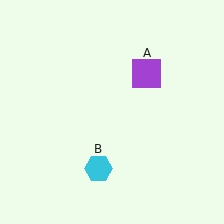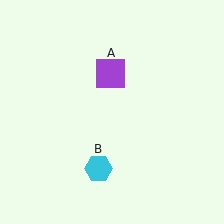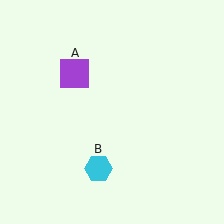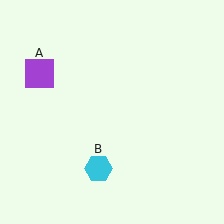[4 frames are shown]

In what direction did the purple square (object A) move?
The purple square (object A) moved left.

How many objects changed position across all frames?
1 object changed position: purple square (object A).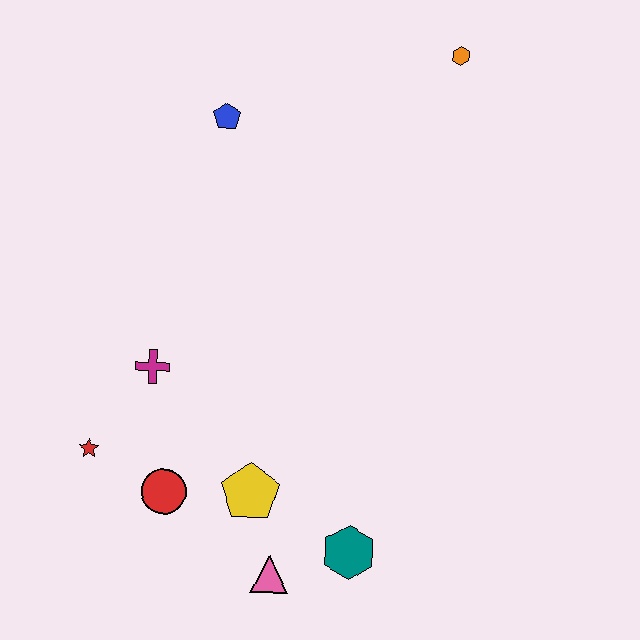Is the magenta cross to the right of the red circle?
No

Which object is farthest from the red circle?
The orange hexagon is farthest from the red circle.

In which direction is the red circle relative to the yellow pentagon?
The red circle is to the left of the yellow pentagon.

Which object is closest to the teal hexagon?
The pink triangle is closest to the teal hexagon.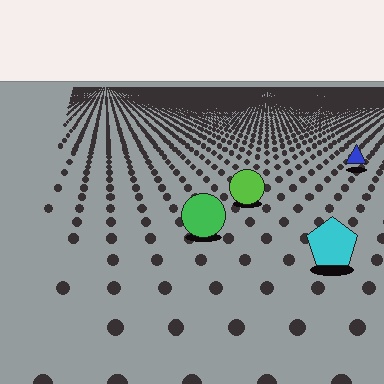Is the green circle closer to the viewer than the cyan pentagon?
No. The cyan pentagon is closer — you can tell from the texture gradient: the ground texture is coarser near it.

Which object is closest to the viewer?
The cyan pentagon is closest. The texture marks near it are larger and more spread out.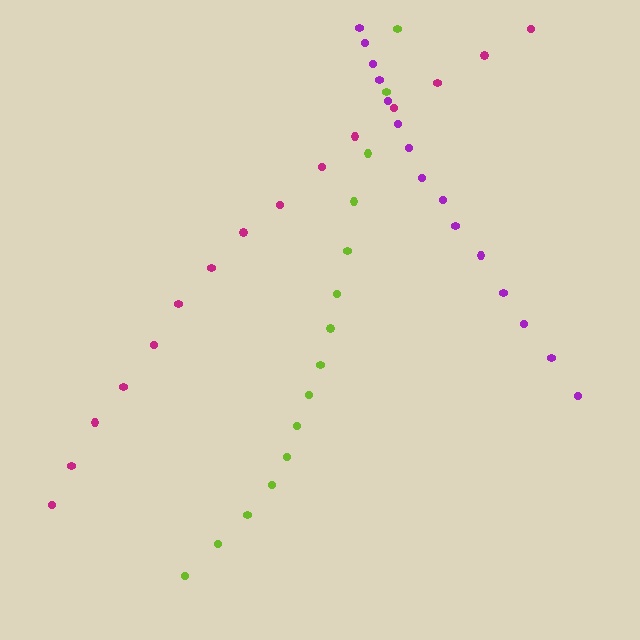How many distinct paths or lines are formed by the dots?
There are 3 distinct paths.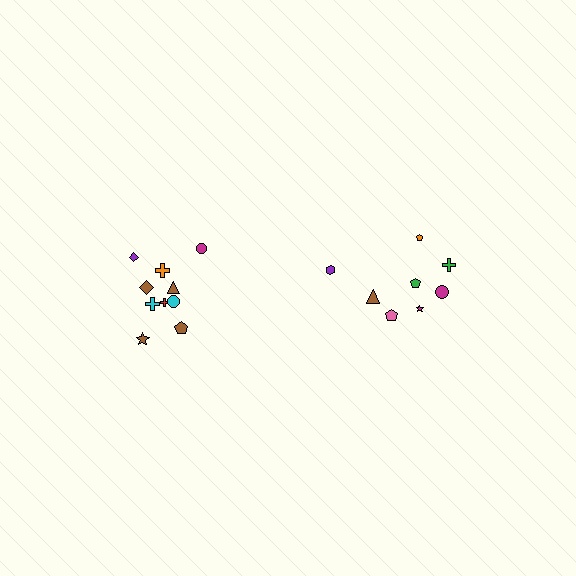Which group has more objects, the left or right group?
The left group.